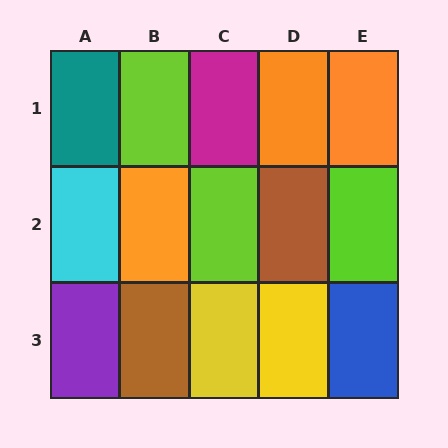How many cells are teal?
1 cell is teal.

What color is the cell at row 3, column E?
Blue.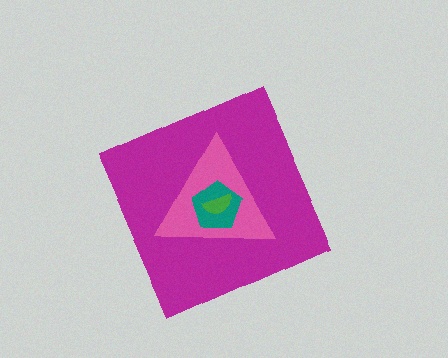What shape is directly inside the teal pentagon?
The green semicircle.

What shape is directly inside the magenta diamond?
The pink triangle.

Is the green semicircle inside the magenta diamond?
Yes.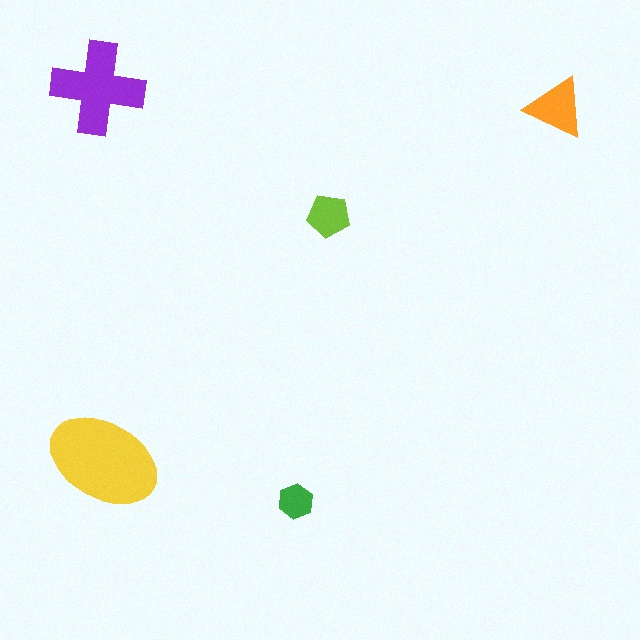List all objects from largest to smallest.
The yellow ellipse, the purple cross, the orange triangle, the lime pentagon, the green hexagon.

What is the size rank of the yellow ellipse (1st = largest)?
1st.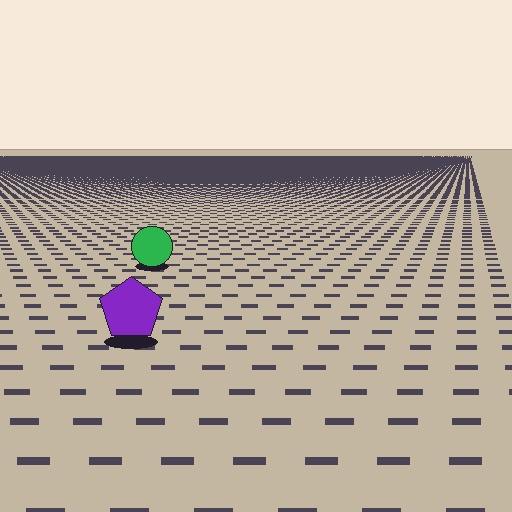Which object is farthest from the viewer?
The green circle is farthest from the viewer. It appears smaller and the ground texture around it is denser.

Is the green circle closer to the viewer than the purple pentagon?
No. The purple pentagon is closer — you can tell from the texture gradient: the ground texture is coarser near it.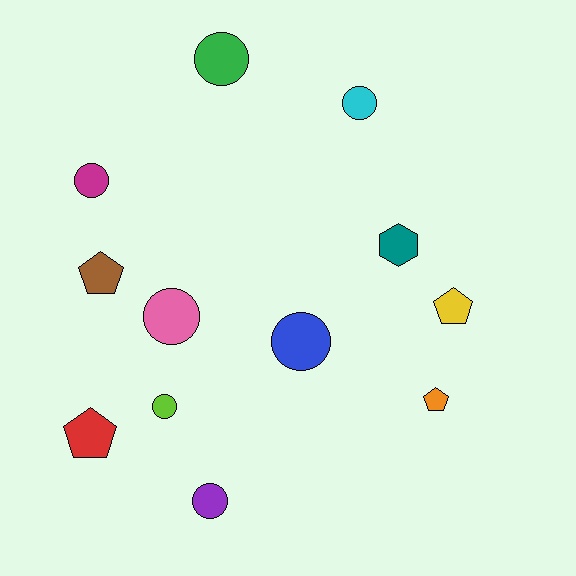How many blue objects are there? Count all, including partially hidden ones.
There is 1 blue object.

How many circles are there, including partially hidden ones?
There are 7 circles.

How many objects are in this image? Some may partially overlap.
There are 12 objects.